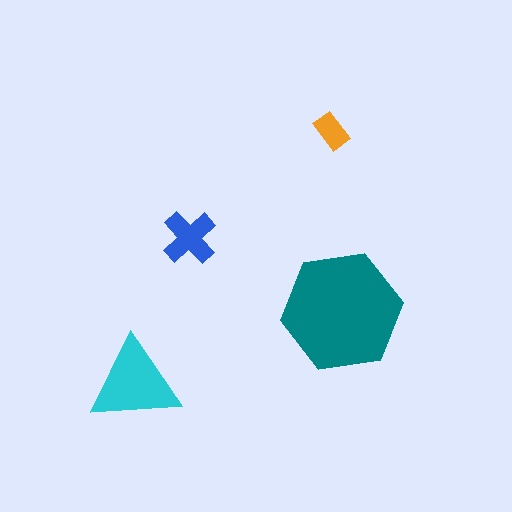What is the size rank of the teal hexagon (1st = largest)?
1st.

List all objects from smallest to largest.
The orange rectangle, the blue cross, the cyan triangle, the teal hexagon.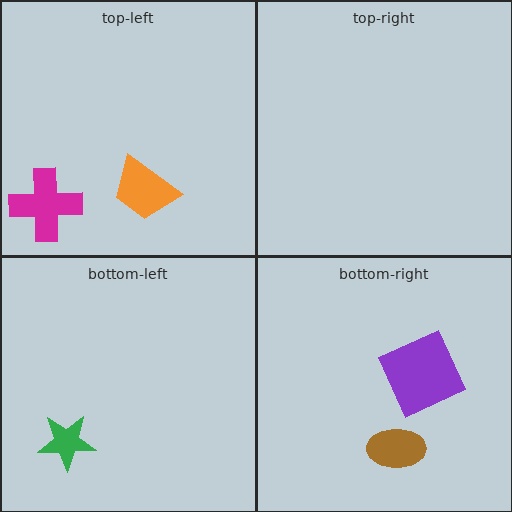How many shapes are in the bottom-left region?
1.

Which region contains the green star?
The bottom-left region.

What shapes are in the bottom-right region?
The purple square, the brown ellipse.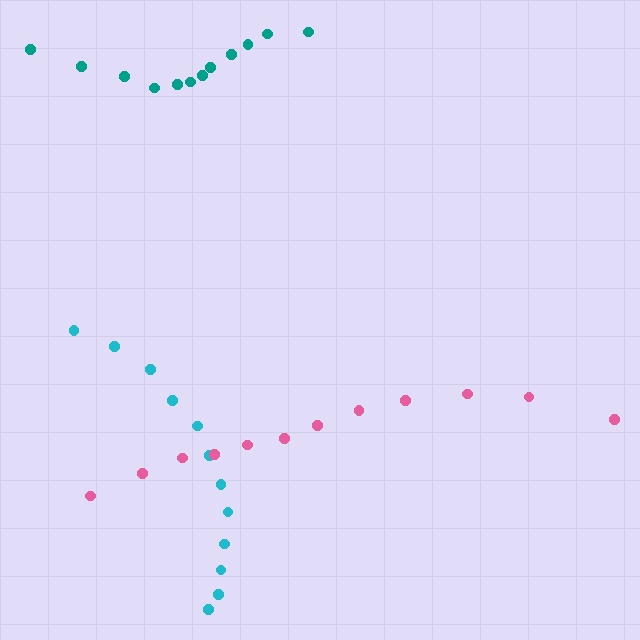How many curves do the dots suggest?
There are 3 distinct paths.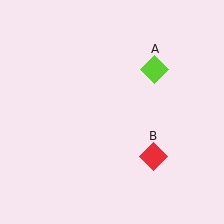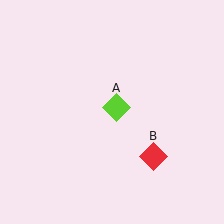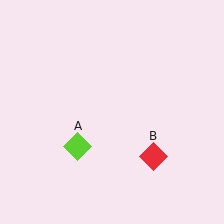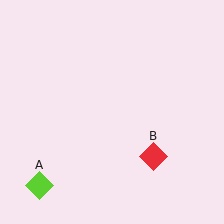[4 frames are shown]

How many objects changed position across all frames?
1 object changed position: lime diamond (object A).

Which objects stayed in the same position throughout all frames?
Red diamond (object B) remained stationary.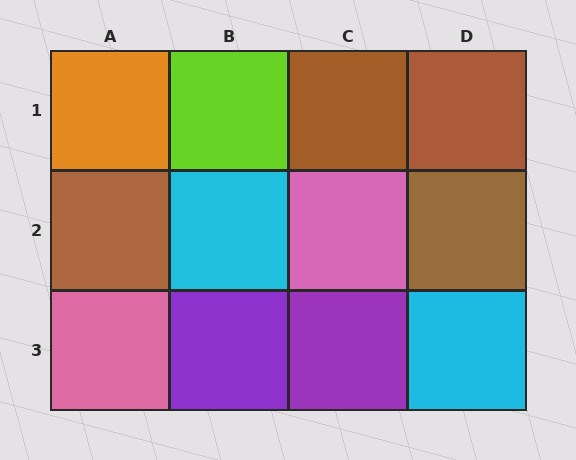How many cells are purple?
2 cells are purple.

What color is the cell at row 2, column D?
Brown.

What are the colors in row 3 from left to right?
Pink, purple, purple, cyan.